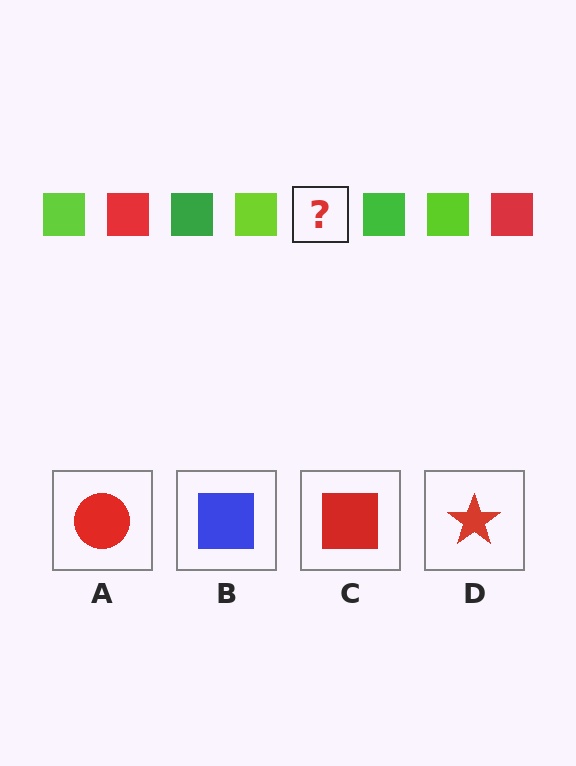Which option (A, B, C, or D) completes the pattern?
C.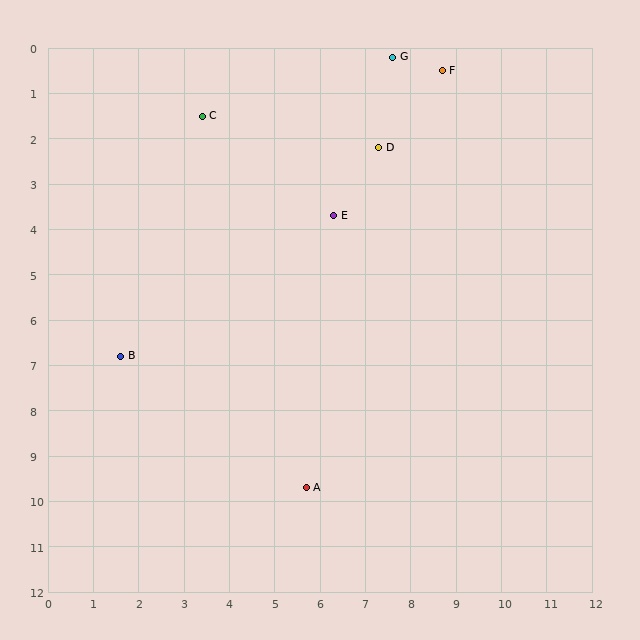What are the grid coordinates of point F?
Point F is at approximately (8.7, 0.5).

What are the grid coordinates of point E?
Point E is at approximately (6.3, 3.7).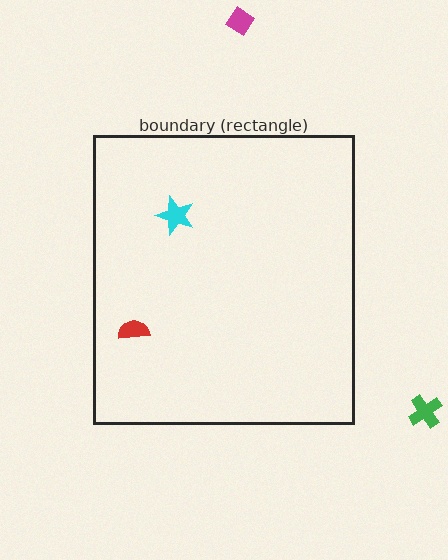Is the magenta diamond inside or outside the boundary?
Outside.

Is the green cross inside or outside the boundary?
Outside.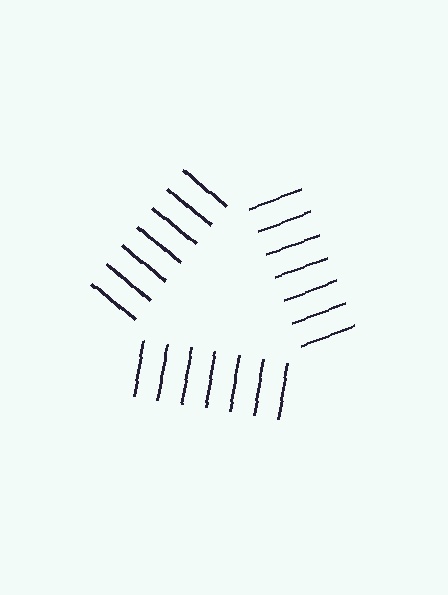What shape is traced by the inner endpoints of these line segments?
An illusory triangle — the line segments terminate on its edges but no continuous stroke is drawn.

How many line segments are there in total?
21 — 7 along each of the 3 edges.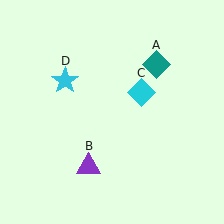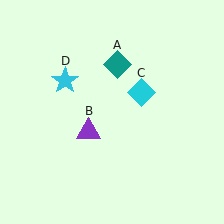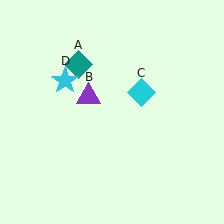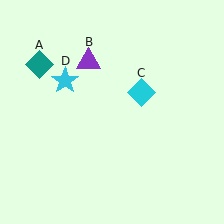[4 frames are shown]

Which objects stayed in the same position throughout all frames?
Cyan diamond (object C) and cyan star (object D) remained stationary.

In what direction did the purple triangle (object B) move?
The purple triangle (object B) moved up.